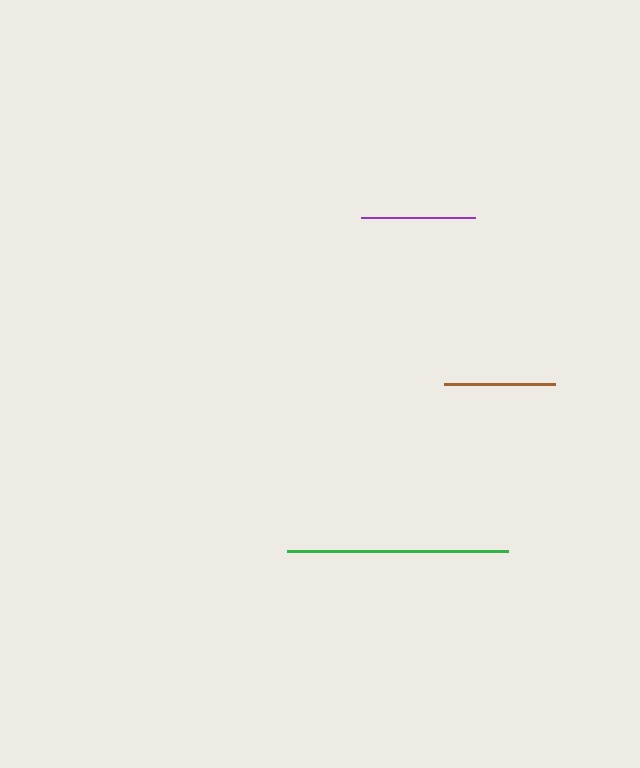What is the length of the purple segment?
The purple segment is approximately 113 pixels long.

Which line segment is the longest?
The green line is the longest at approximately 221 pixels.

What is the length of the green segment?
The green segment is approximately 221 pixels long.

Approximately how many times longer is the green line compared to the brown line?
The green line is approximately 2.0 times the length of the brown line.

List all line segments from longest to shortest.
From longest to shortest: green, purple, brown.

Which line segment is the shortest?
The brown line is the shortest at approximately 111 pixels.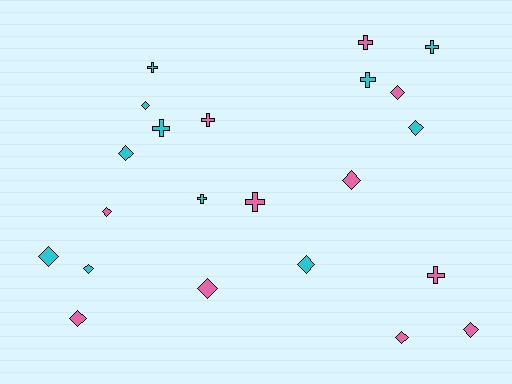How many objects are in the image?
There are 22 objects.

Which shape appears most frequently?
Diamond, with 13 objects.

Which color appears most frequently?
Cyan, with 11 objects.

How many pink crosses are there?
There are 4 pink crosses.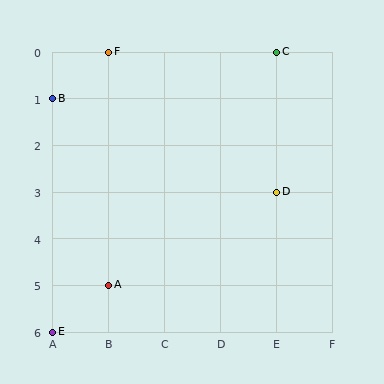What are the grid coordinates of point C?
Point C is at grid coordinates (E, 0).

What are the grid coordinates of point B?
Point B is at grid coordinates (A, 1).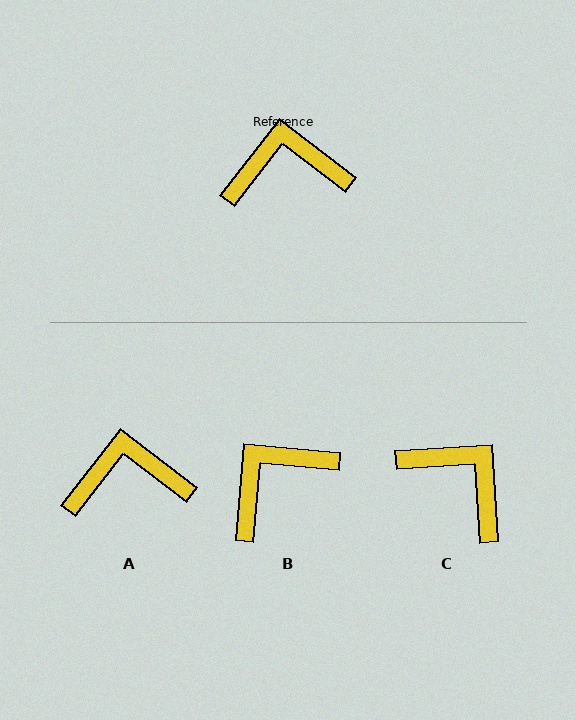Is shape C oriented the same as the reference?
No, it is off by about 49 degrees.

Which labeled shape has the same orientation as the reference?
A.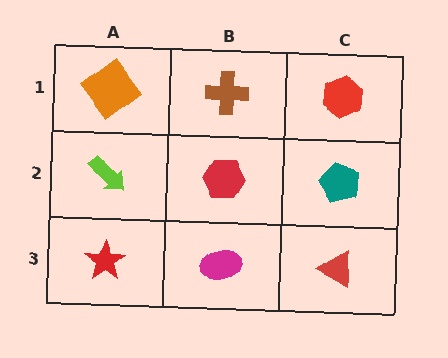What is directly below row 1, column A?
A lime arrow.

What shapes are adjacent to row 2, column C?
A red hexagon (row 1, column C), a red triangle (row 3, column C), a red hexagon (row 2, column B).